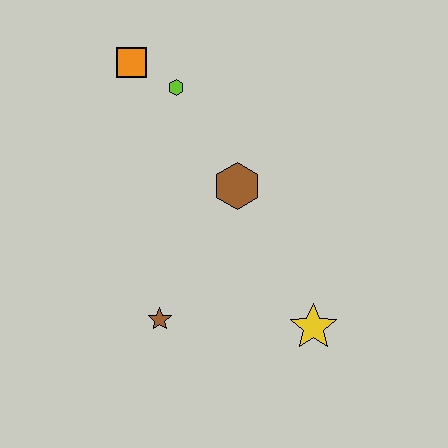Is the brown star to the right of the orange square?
Yes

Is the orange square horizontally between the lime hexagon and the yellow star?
No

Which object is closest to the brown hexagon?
The lime hexagon is closest to the brown hexagon.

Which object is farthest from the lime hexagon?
The yellow star is farthest from the lime hexagon.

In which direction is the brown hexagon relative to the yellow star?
The brown hexagon is above the yellow star.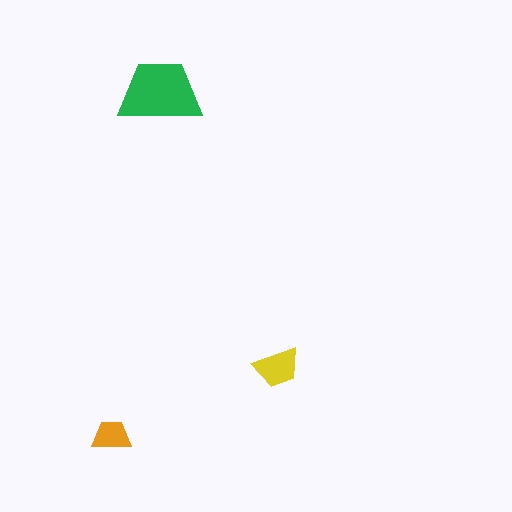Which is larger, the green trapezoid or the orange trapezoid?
The green one.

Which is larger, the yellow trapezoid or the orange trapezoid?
The yellow one.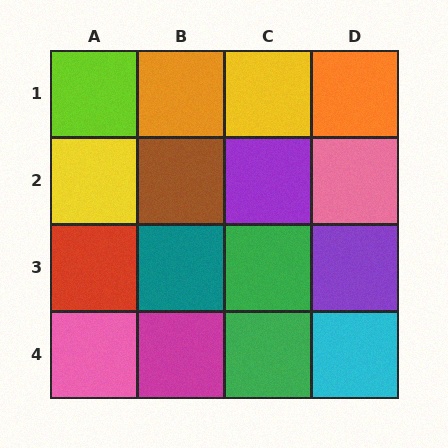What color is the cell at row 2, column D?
Pink.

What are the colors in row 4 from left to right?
Pink, magenta, green, cyan.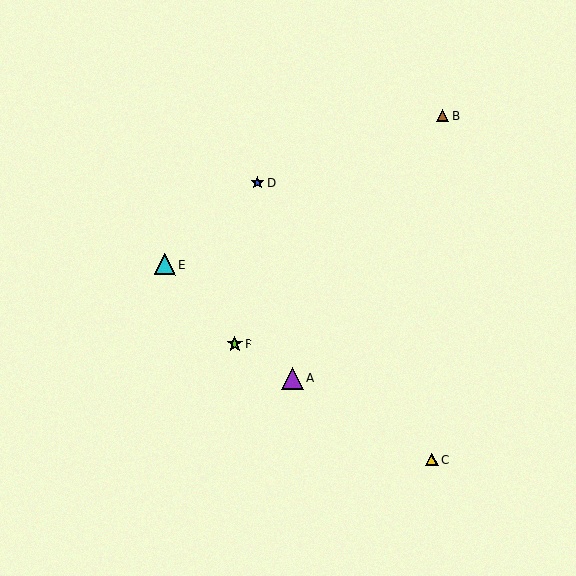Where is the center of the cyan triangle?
The center of the cyan triangle is at (165, 264).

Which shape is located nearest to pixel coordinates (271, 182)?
The blue star (labeled D) at (258, 182) is nearest to that location.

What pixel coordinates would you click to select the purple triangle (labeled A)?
Click at (292, 378) to select the purple triangle A.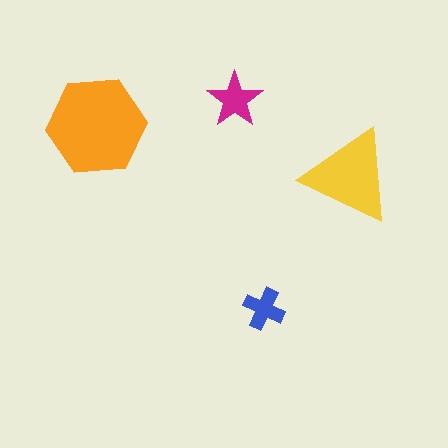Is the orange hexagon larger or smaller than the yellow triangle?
Larger.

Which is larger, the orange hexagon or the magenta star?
The orange hexagon.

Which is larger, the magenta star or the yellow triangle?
The yellow triangle.